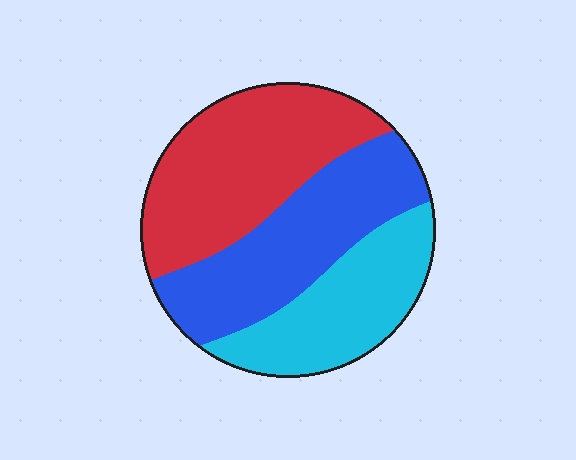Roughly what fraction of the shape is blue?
Blue takes up about one third (1/3) of the shape.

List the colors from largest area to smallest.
From largest to smallest: red, blue, cyan.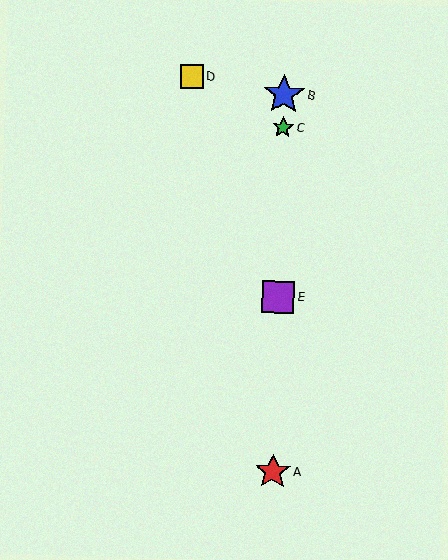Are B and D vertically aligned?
No, B is at x≈284 and D is at x≈192.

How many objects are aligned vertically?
4 objects (A, B, C, E) are aligned vertically.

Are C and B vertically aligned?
Yes, both are at x≈283.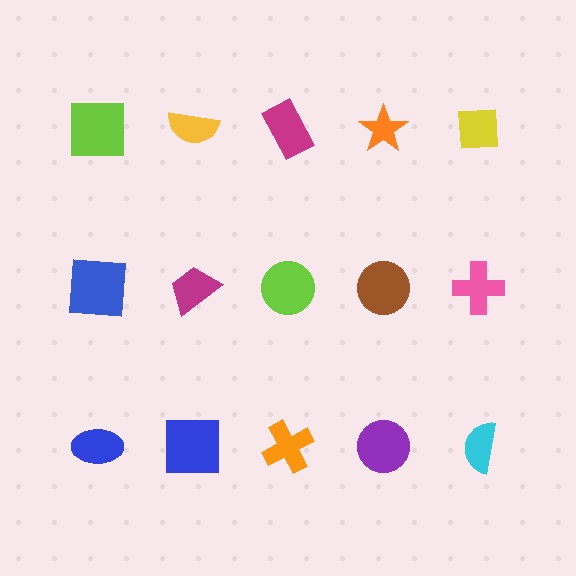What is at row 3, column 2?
A blue square.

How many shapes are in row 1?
5 shapes.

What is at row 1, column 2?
A yellow semicircle.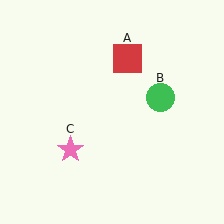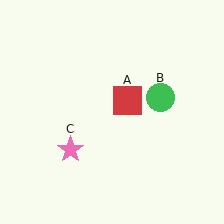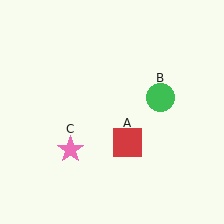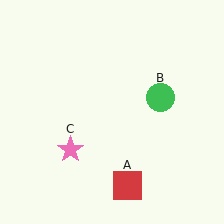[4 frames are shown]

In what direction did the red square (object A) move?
The red square (object A) moved down.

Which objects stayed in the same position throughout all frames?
Green circle (object B) and pink star (object C) remained stationary.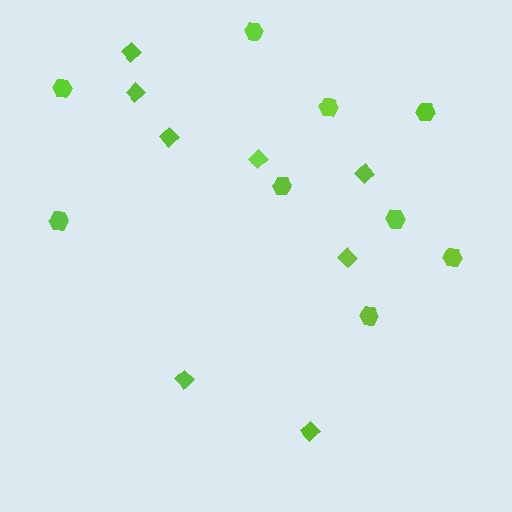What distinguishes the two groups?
There are 2 groups: one group of hexagons (9) and one group of diamonds (8).